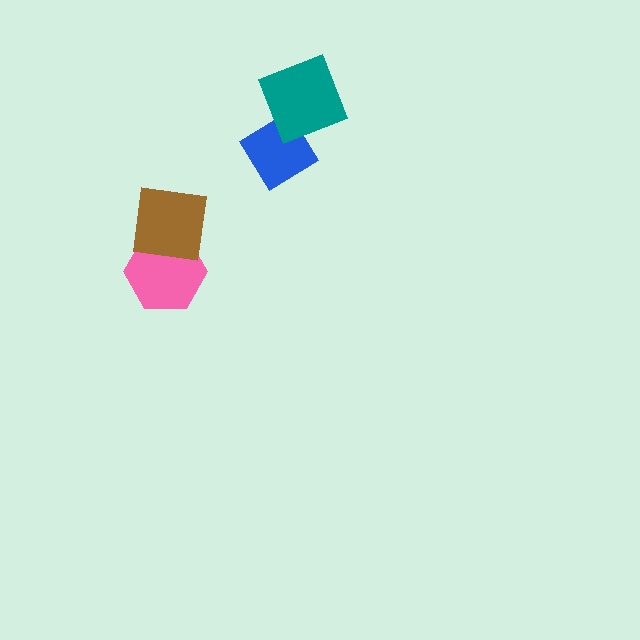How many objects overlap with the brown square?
1 object overlaps with the brown square.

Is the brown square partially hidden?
No, no other shape covers it.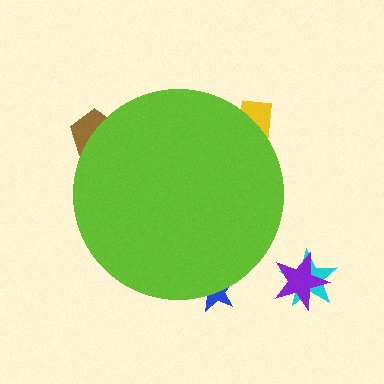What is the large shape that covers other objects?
A lime circle.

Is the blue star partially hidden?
Yes, the blue star is partially hidden behind the lime circle.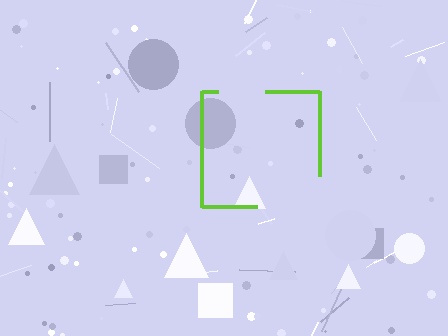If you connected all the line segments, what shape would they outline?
They would outline a square.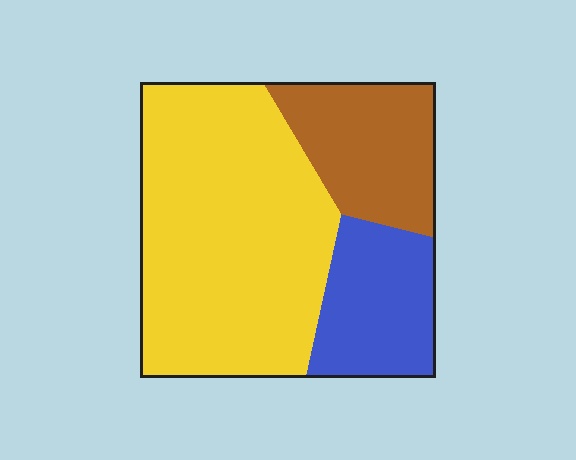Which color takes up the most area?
Yellow, at roughly 60%.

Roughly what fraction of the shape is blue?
Blue takes up about one fifth (1/5) of the shape.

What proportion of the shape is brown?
Brown takes up between a sixth and a third of the shape.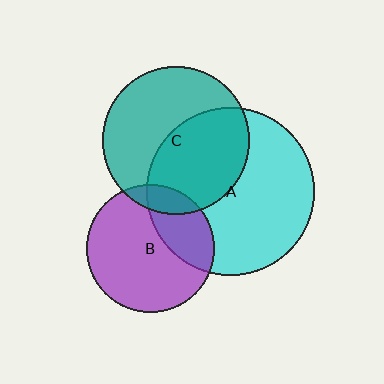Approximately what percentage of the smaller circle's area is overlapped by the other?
Approximately 50%.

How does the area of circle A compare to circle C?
Approximately 1.3 times.